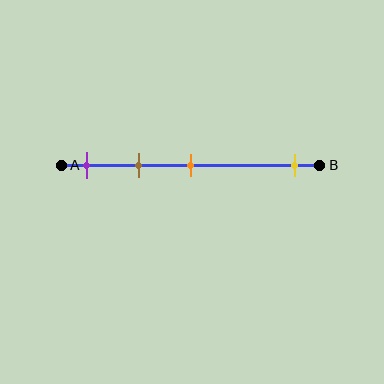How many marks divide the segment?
There are 4 marks dividing the segment.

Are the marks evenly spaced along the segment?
No, the marks are not evenly spaced.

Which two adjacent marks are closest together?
The purple and brown marks are the closest adjacent pair.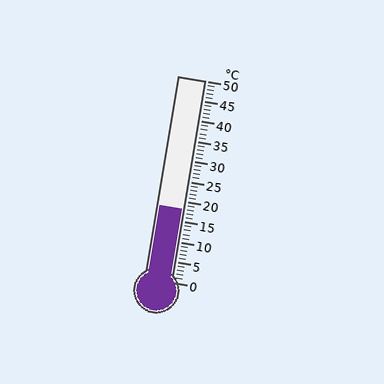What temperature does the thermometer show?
The thermometer shows approximately 18°C.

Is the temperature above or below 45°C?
The temperature is below 45°C.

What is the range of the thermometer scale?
The thermometer scale ranges from 0°C to 50°C.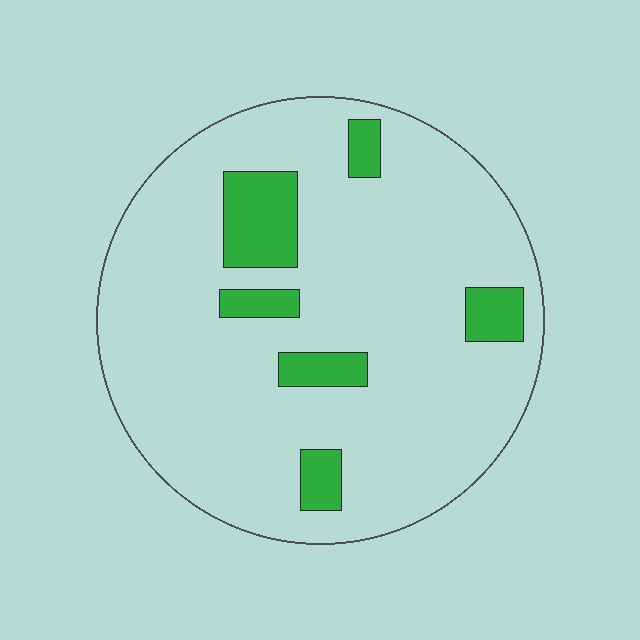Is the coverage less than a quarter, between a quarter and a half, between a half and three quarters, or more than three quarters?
Less than a quarter.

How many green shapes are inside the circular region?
6.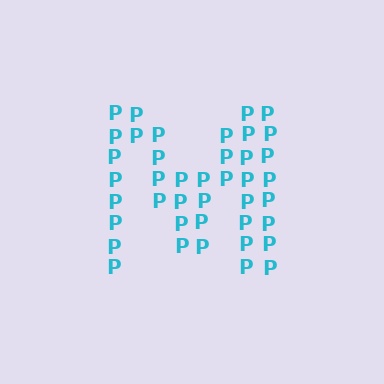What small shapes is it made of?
It is made of small letter P's.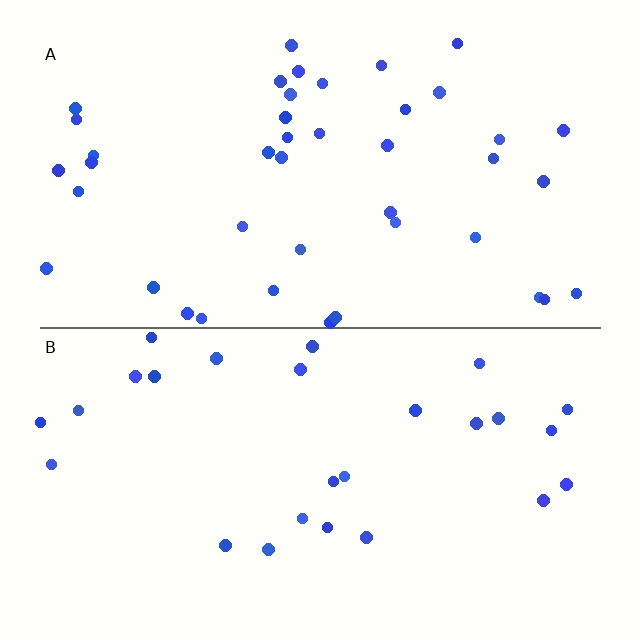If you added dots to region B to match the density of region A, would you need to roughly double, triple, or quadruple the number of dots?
Approximately double.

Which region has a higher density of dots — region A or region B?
A (the top).